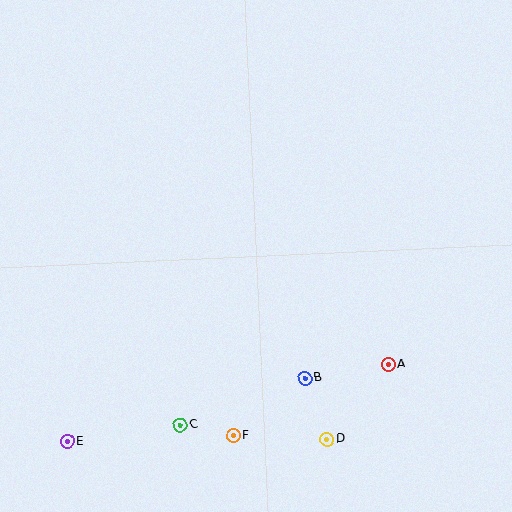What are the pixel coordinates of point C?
Point C is at (180, 425).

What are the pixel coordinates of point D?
Point D is at (327, 439).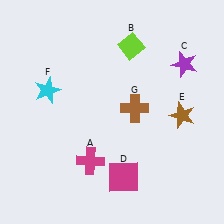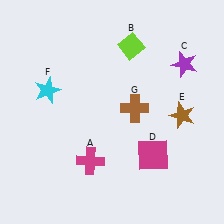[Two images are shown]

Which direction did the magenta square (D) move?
The magenta square (D) moved right.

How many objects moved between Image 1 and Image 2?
1 object moved between the two images.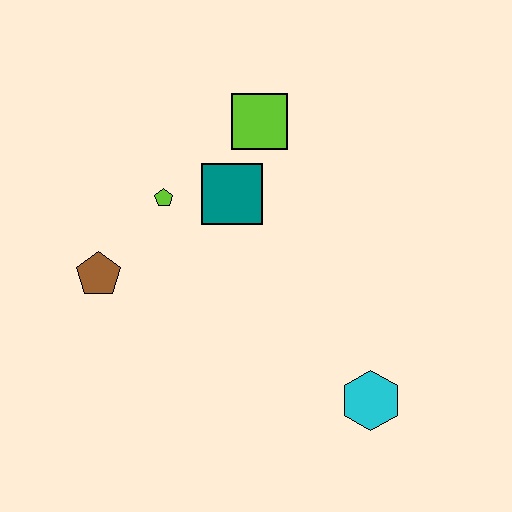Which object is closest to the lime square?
The teal square is closest to the lime square.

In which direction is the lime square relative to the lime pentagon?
The lime square is to the right of the lime pentagon.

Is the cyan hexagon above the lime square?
No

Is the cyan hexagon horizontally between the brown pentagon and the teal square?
No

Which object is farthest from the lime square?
The cyan hexagon is farthest from the lime square.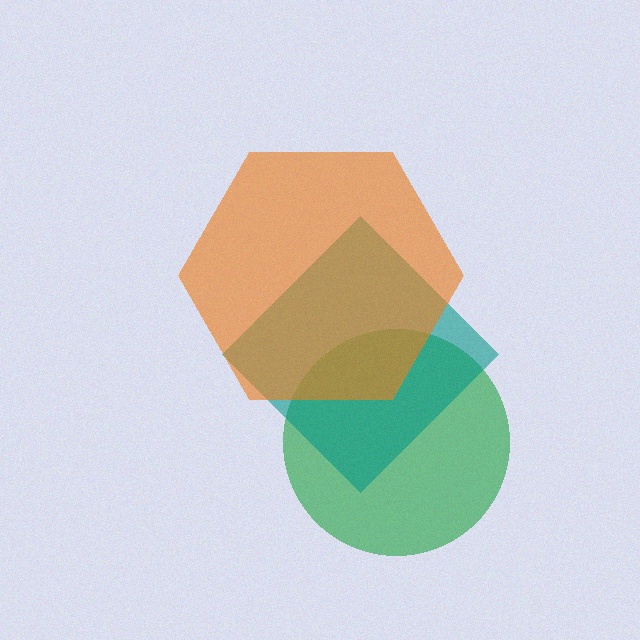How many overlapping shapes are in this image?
There are 3 overlapping shapes in the image.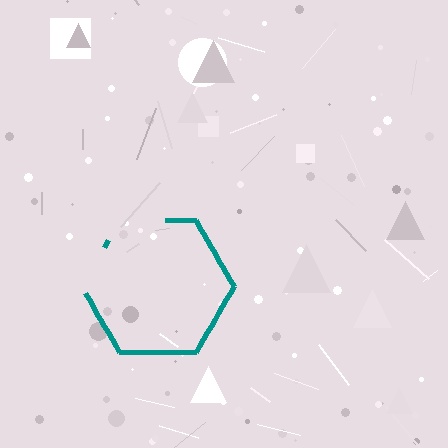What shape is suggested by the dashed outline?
The dashed outline suggests a hexagon.